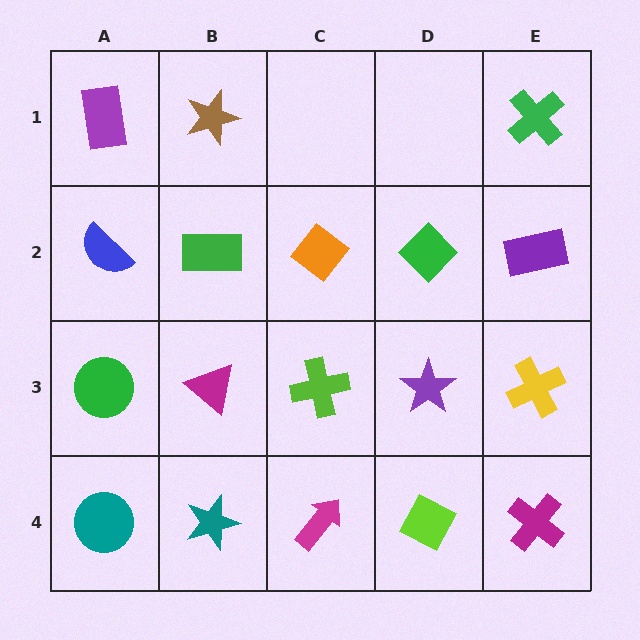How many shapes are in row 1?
3 shapes.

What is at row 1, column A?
A purple rectangle.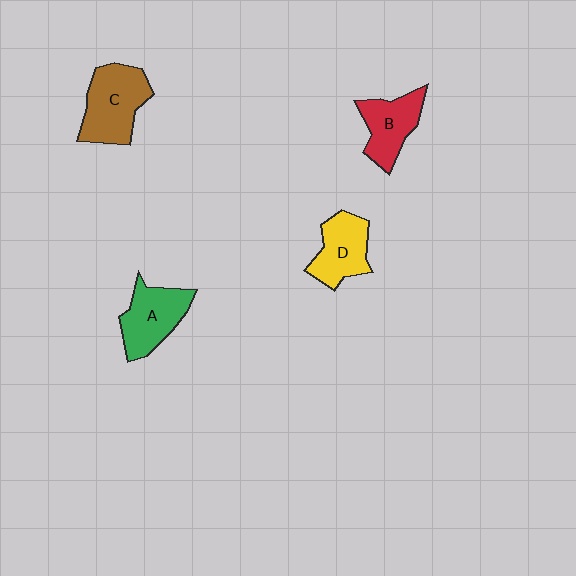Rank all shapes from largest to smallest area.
From largest to smallest: C (brown), A (green), B (red), D (yellow).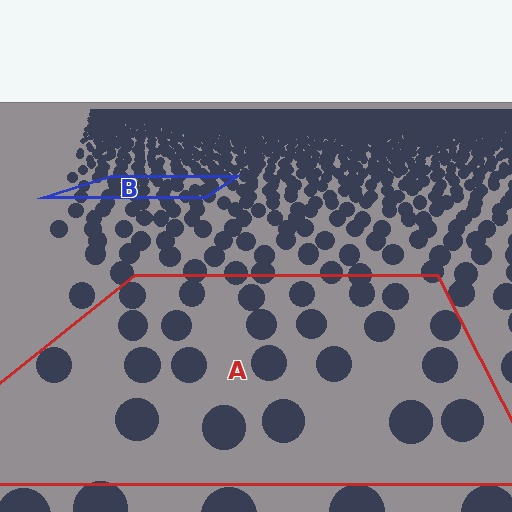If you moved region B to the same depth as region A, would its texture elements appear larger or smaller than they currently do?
They would appear larger. At a closer depth, the same texture elements are projected at a bigger on-screen size.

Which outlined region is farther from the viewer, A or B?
Region B is farther from the viewer — the texture elements inside it appear smaller and more densely packed.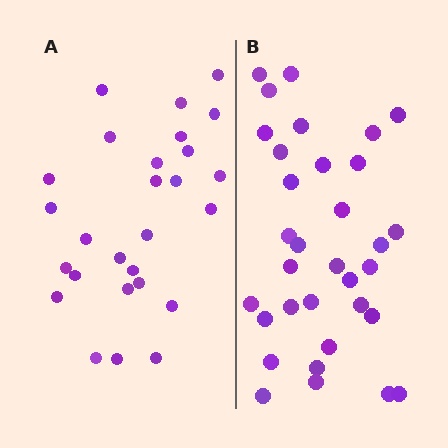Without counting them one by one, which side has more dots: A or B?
Region B (the right region) has more dots.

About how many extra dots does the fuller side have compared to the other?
Region B has about 6 more dots than region A.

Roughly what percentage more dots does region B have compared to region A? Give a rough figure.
About 20% more.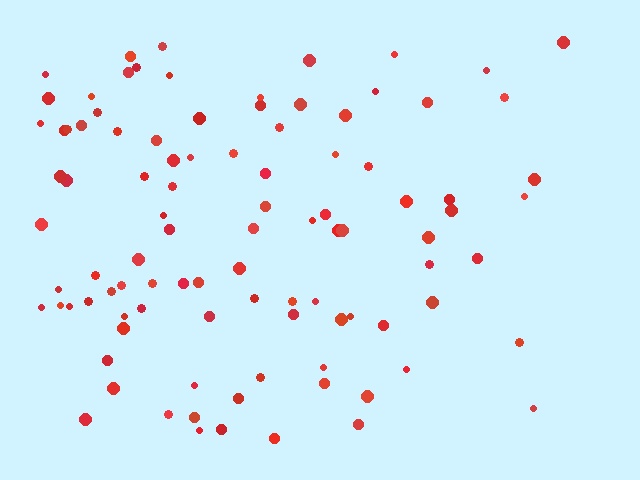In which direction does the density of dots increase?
From right to left, with the left side densest.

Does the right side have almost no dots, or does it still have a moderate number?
Still a moderate number, just noticeably fewer than the left.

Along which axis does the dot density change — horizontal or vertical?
Horizontal.